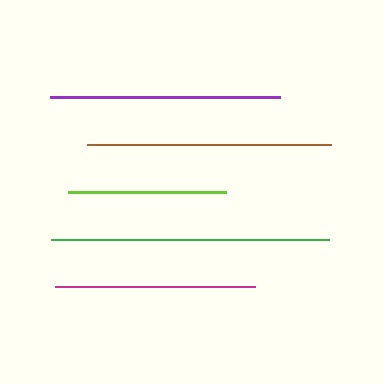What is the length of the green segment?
The green segment is approximately 279 pixels long.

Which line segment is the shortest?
The lime line is the shortest at approximately 158 pixels.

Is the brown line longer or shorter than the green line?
The green line is longer than the brown line.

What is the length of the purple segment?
The purple segment is approximately 230 pixels long.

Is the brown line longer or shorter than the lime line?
The brown line is longer than the lime line.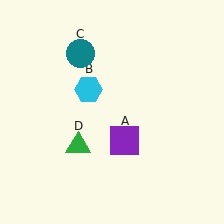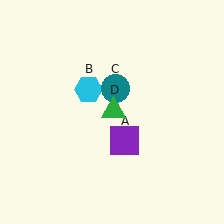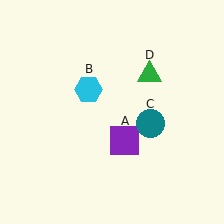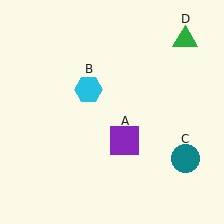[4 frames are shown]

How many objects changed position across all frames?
2 objects changed position: teal circle (object C), green triangle (object D).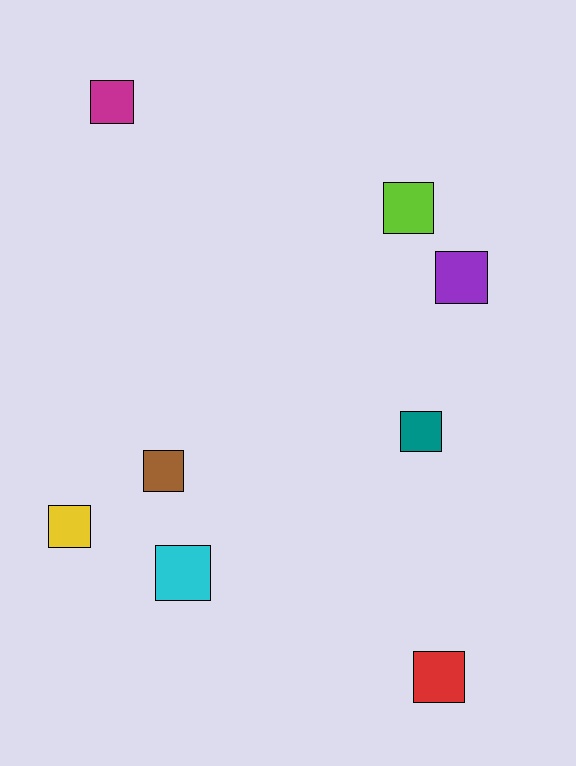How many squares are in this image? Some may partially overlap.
There are 8 squares.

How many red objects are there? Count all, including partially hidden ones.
There is 1 red object.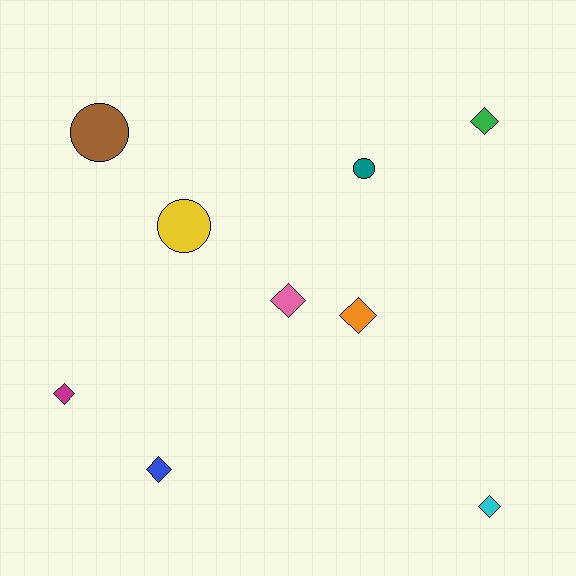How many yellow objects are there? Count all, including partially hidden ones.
There is 1 yellow object.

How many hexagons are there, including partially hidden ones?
There are no hexagons.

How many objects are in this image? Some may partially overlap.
There are 9 objects.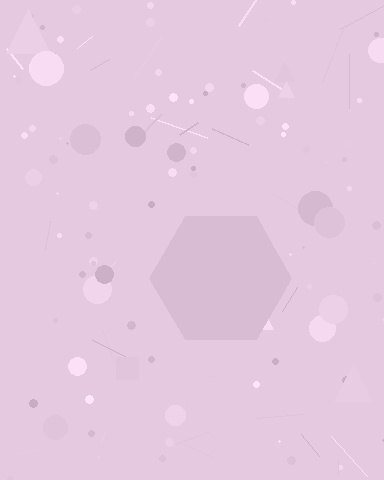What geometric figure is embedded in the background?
A hexagon is embedded in the background.